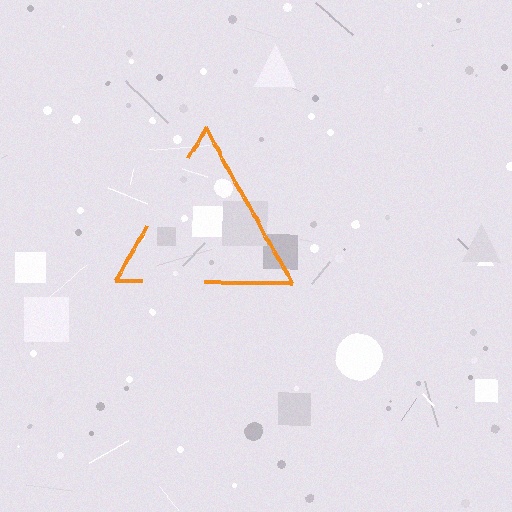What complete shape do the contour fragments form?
The contour fragments form a triangle.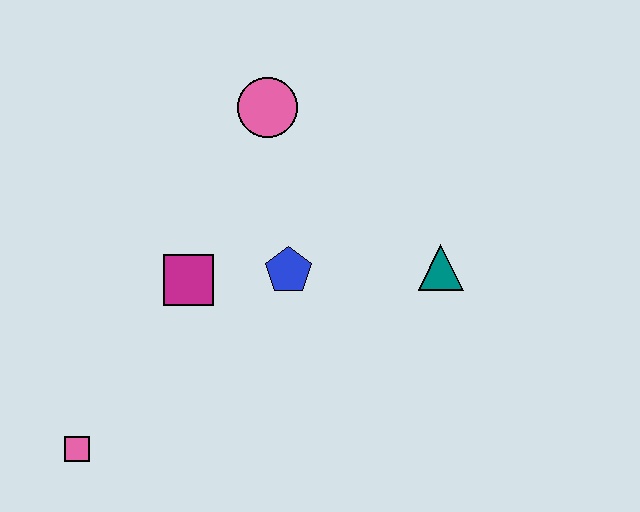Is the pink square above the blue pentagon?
No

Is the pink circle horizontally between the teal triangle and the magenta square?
Yes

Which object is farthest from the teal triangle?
The pink square is farthest from the teal triangle.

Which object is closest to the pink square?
The magenta square is closest to the pink square.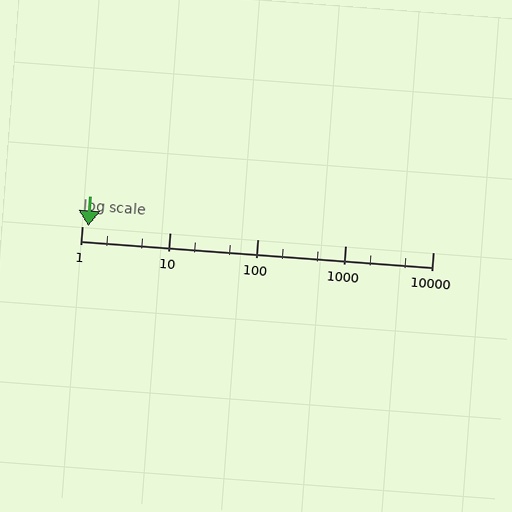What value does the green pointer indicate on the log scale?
The pointer indicates approximately 1.2.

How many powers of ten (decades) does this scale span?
The scale spans 4 decades, from 1 to 10000.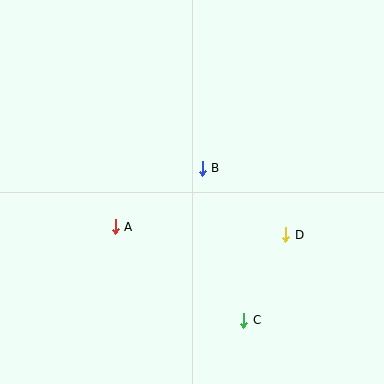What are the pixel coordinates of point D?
Point D is at (286, 235).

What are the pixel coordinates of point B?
Point B is at (202, 168).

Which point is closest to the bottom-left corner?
Point A is closest to the bottom-left corner.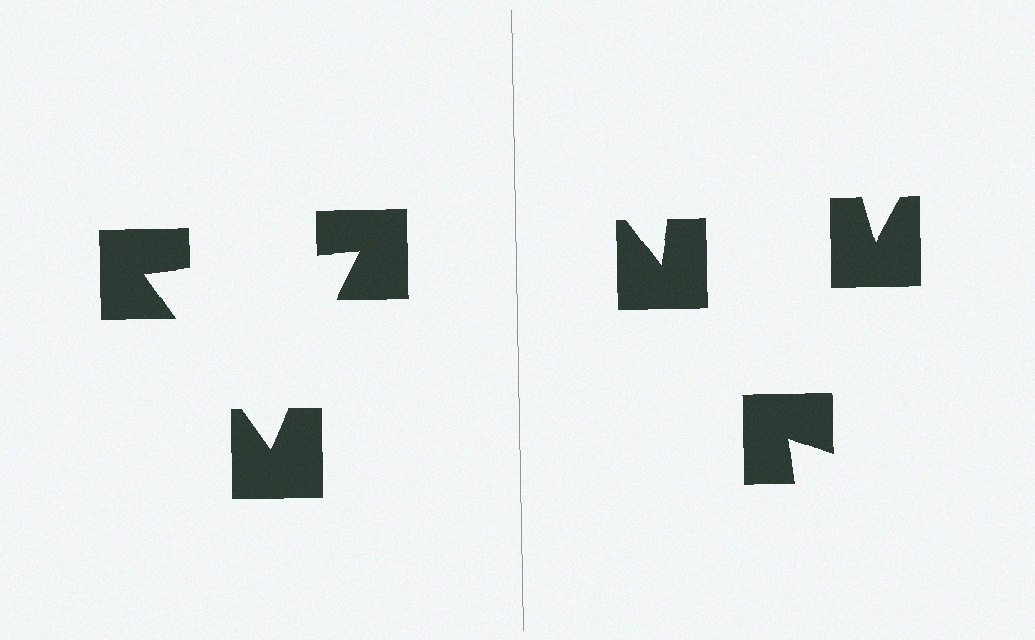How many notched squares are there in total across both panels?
6 — 3 on each side.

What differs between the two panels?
The notched squares are positioned identically on both sides; only the wedge orientations differ. On the left they align to a triangle; on the right they are misaligned.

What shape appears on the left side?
An illusory triangle.